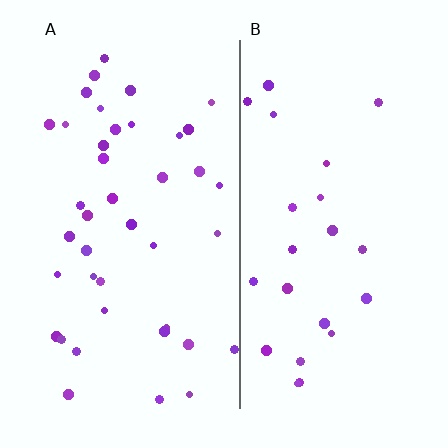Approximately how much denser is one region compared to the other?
Approximately 1.7× — region A over region B.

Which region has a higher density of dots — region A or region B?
A (the left).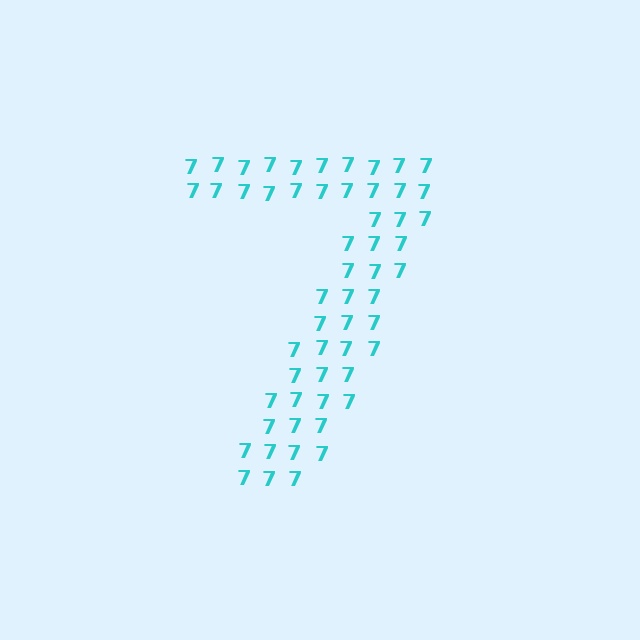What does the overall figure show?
The overall figure shows the digit 7.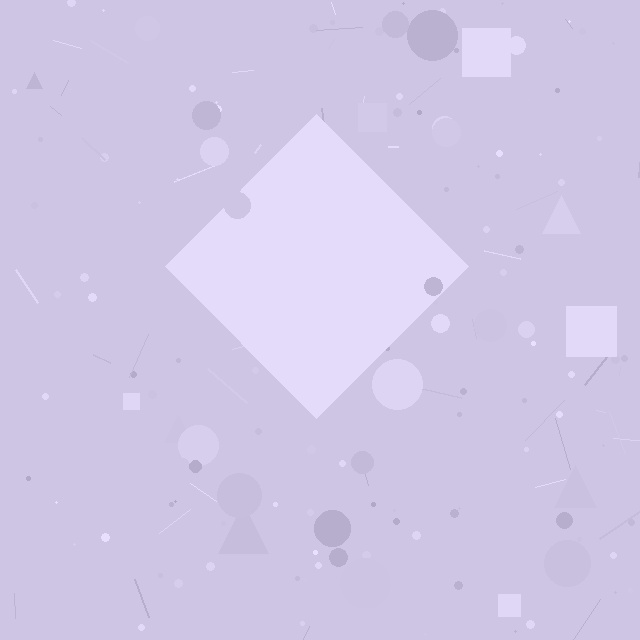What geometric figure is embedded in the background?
A diamond is embedded in the background.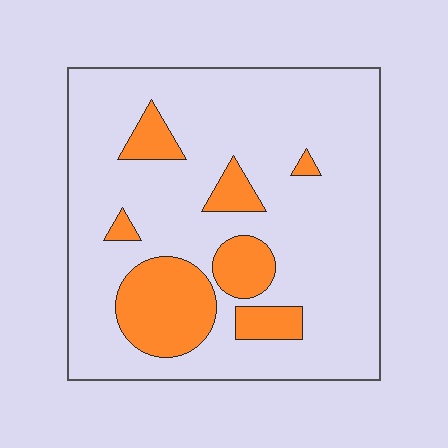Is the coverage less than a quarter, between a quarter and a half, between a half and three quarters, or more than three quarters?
Less than a quarter.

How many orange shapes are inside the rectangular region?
7.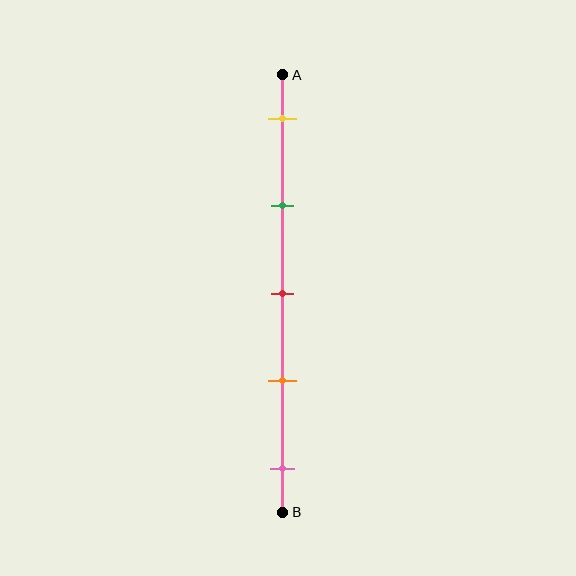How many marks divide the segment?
There are 5 marks dividing the segment.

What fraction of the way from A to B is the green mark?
The green mark is approximately 30% (0.3) of the way from A to B.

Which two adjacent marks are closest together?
The red and orange marks are the closest adjacent pair.